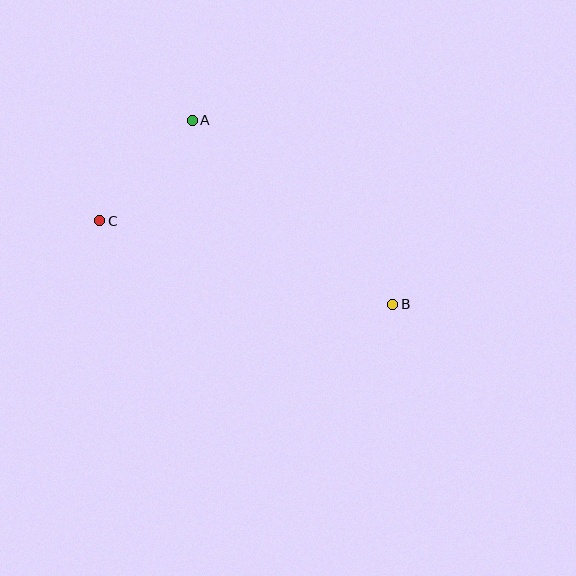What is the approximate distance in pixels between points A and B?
The distance between A and B is approximately 272 pixels.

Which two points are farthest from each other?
Points B and C are farthest from each other.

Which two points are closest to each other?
Points A and C are closest to each other.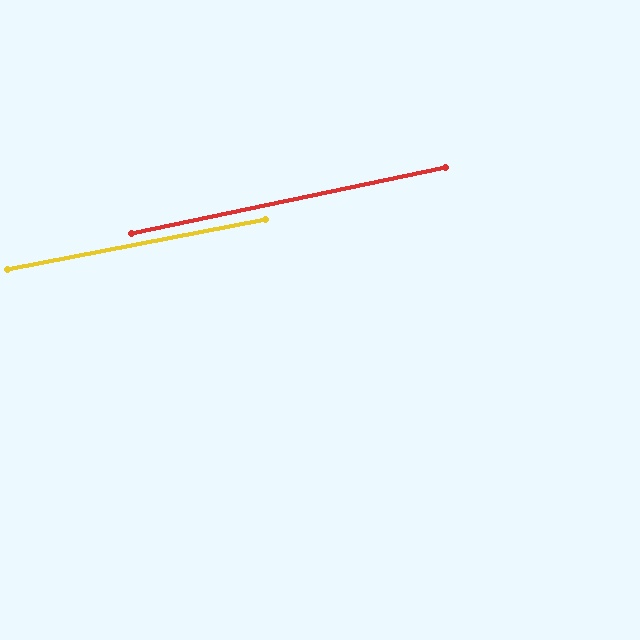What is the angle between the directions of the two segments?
Approximately 1 degree.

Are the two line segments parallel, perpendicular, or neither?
Parallel — their directions differ by only 1.0°.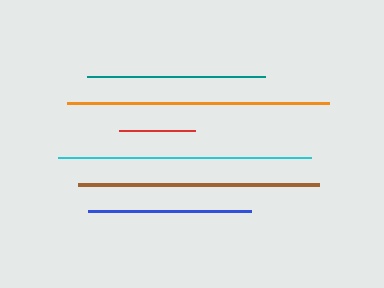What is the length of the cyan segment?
The cyan segment is approximately 253 pixels long.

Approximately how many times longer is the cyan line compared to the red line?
The cyan line is approximately 3.3 times the length of the red line.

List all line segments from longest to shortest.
From longest to shortest: orange, cyan, brown, teal, blue, red.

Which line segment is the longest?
The orange line is the longest at approximately 262 pixels.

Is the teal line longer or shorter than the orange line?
The orange line is longer than the teal line.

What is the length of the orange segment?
The orange segment is approximately 262 pixels long.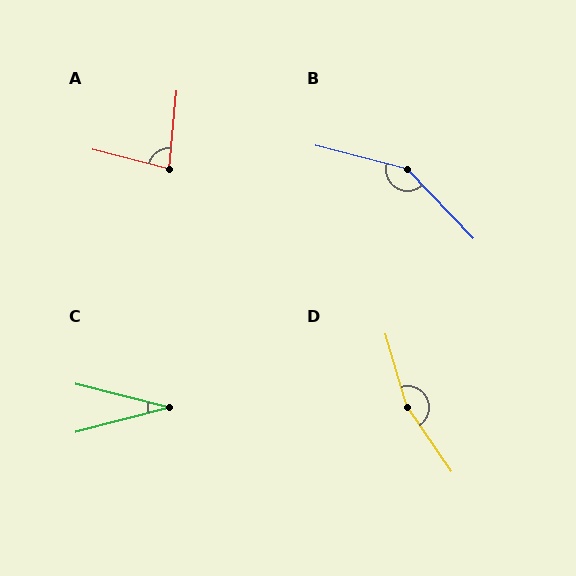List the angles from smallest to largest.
C (29°), A (81°), B (148°), D (162°).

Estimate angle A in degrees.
Approximately 81 degrees.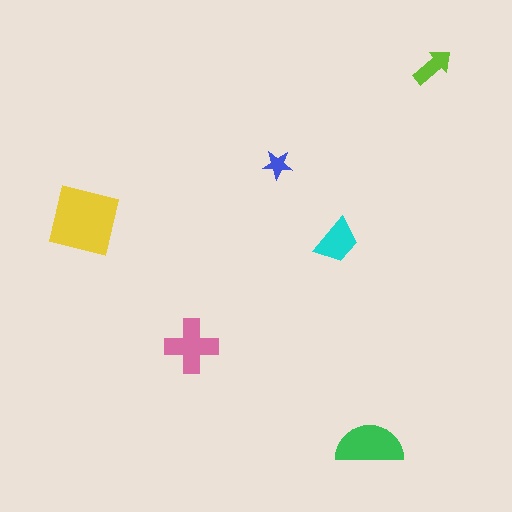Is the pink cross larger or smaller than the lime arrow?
Larger.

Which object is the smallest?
The blue star.